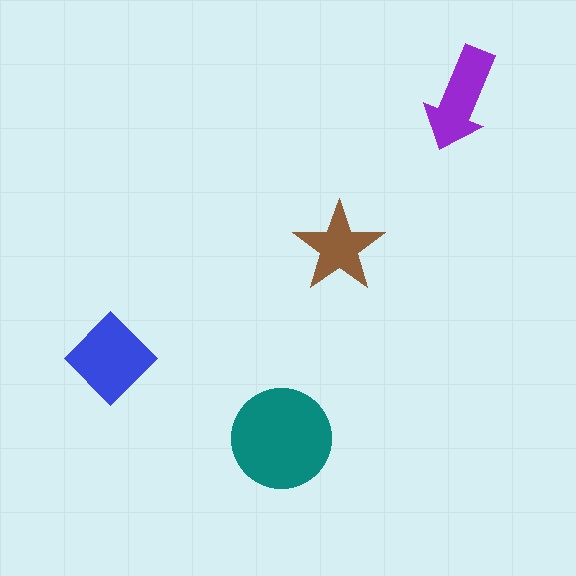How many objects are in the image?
There are 4 objects in the image.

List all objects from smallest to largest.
The brown star, the purple arrow, the blue diamond, the teal circle.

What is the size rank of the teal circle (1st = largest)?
1st.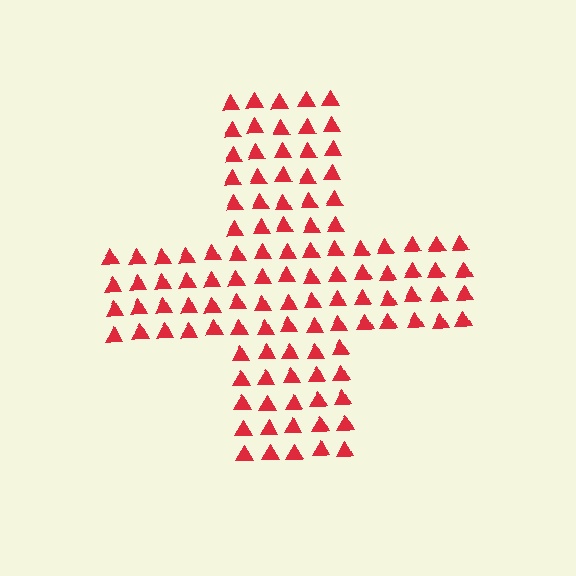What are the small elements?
The small elements are triangles.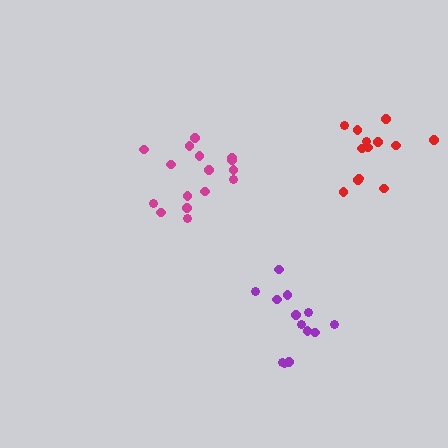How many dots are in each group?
Group 1: 13 dots, Group 2: 16 dots, Group 3: 13 dots (42 total).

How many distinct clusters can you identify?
There are 3 distinct clusters.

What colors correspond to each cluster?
The clusters are colored: purple, magenta, red.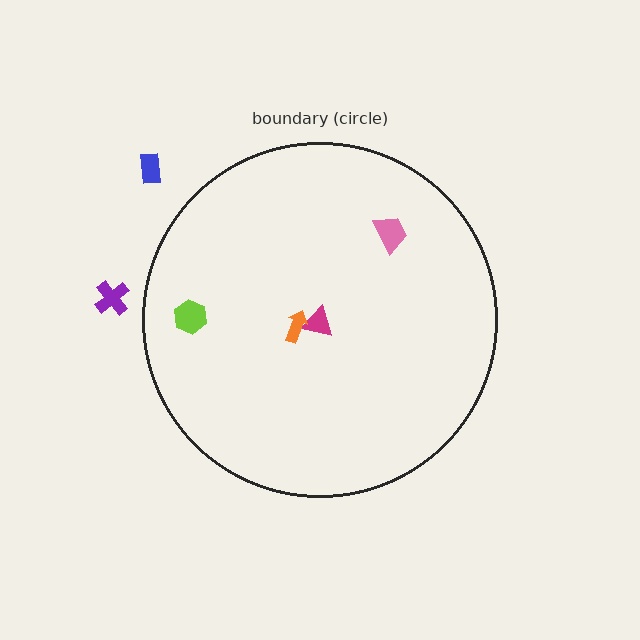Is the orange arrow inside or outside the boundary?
Inside.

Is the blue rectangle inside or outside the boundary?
Outside.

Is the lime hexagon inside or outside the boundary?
Inside.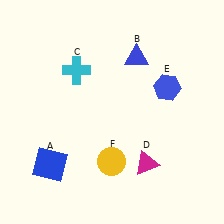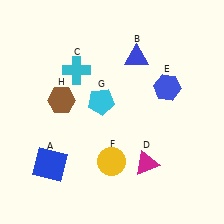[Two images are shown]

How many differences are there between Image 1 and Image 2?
There are 2 differences between the two images.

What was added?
A cyan pentagon (G), a brown hexagon (H) were added in Image 2.